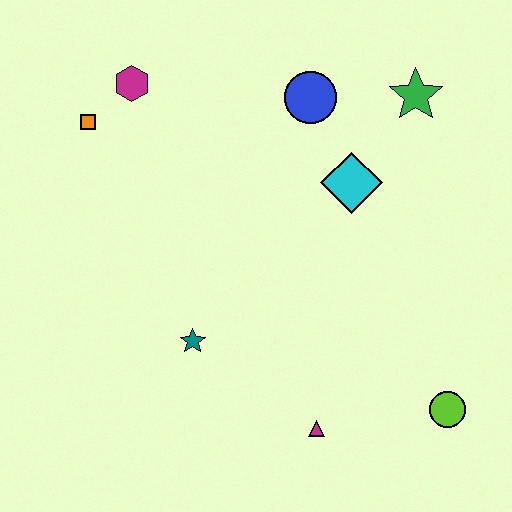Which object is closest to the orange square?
The magenta hexagon is closest to the orange square.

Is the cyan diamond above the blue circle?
No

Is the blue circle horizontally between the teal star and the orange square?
No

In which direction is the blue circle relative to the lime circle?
The blue circle is above the lime circle.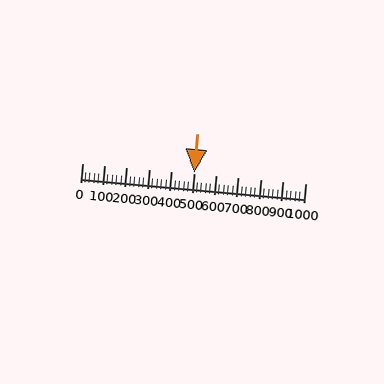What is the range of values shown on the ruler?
The ruler shows values from 0 to 1000.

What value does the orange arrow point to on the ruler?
The orange arrow points to approximately 500.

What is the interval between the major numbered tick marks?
The major tick marks are spaced 100 units apart.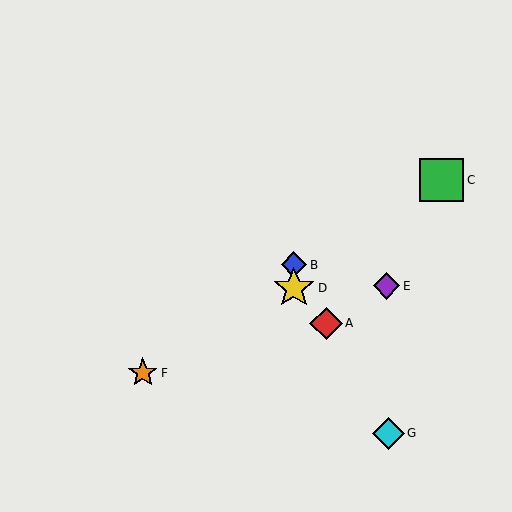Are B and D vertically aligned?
Yes, both are at x≈294.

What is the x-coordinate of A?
Object A is at x≈326.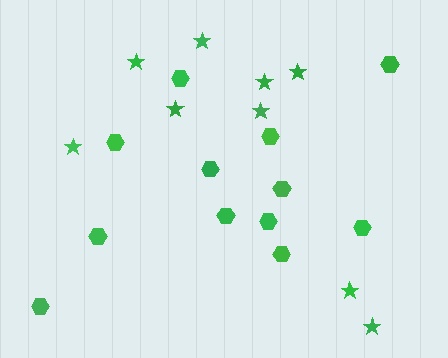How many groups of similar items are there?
There are 2 groups: one group of hexagons (12) and one group of stars (9).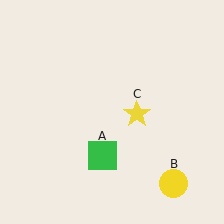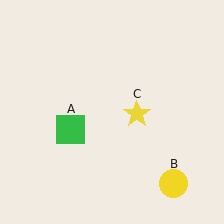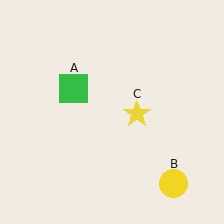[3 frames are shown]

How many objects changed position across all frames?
1 object changed position: green square (object A).